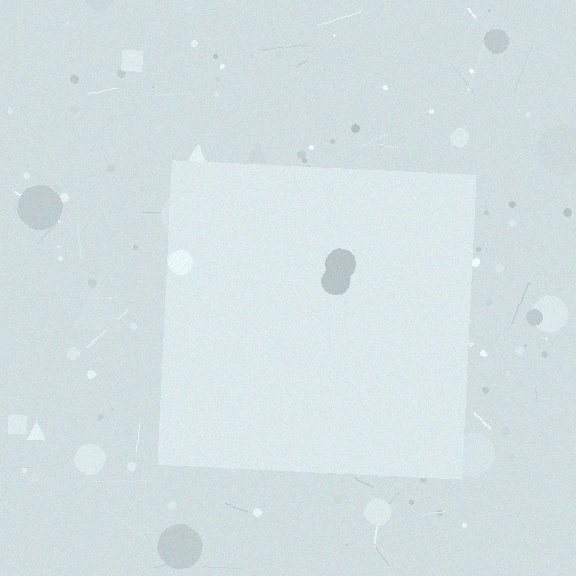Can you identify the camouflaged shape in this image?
The camouflaged shape is a square.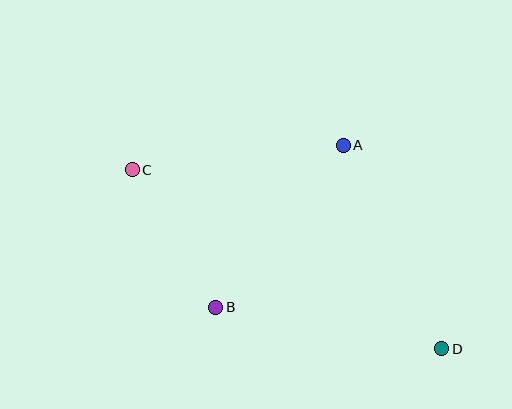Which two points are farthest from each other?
Points C and D are farthest from each other.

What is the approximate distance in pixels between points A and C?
The distance between A and C is approximately 212 pixels.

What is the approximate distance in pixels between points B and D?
The distance between B and D is approximately 230 pixels.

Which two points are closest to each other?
Points B and C are closest to each other.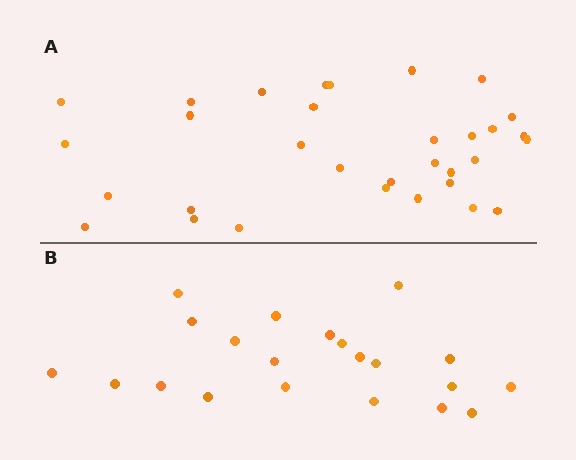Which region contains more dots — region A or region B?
Region A (the top region) has more dots.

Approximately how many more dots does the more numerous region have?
Region A has roughly 12 or so more dots than region B.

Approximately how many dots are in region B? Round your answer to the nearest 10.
About 20 dots. (The exact count is 21, which rounds to 20.)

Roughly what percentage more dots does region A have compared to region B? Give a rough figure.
About 50% more.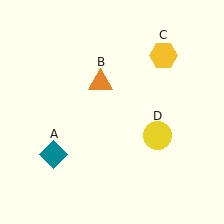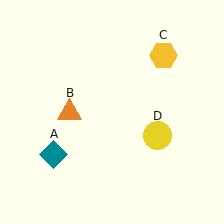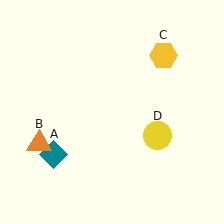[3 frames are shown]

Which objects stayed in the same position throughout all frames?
Teal diamond (object A) and yellow hexagon (object C) and yellow circle (object D) remained stationary.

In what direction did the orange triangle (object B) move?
The orange triangle (object B) moved down and to the left.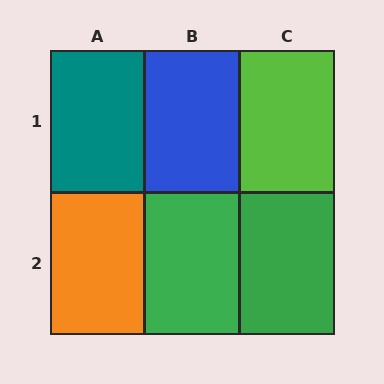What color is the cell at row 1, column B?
Blue.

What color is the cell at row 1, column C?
Lime.